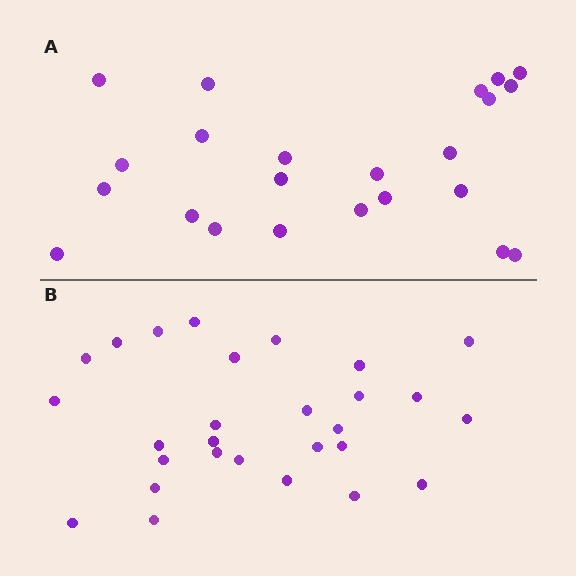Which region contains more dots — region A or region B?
Region B (the bottom region) has more dots.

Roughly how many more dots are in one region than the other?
Region B has about 5 more dots than region A.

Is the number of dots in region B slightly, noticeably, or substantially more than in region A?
Region B has only slightly more — the two regions are fairly close. The ratio is roughly 1.2 to 1.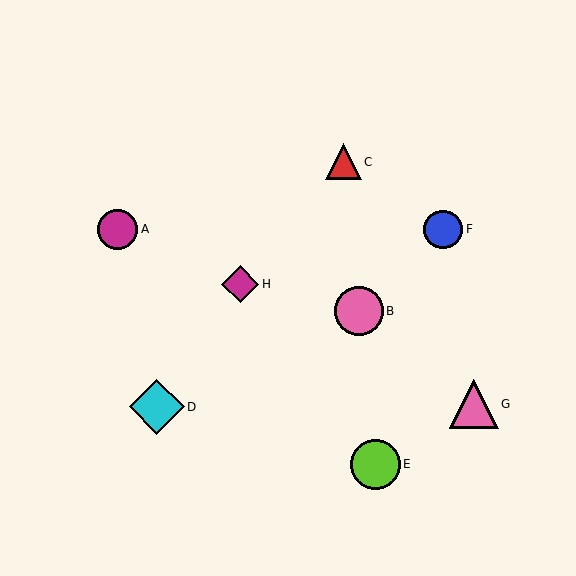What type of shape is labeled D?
Shape D is a cyan diamond.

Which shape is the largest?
The cyan diamond (labeled D) is the largest.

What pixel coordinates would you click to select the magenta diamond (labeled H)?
Click at (240, 284) to select the magenta diamond H.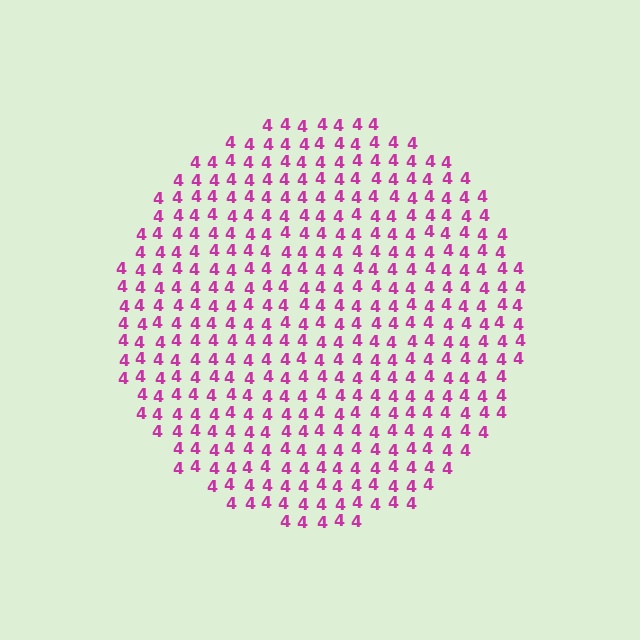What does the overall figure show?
The overall figure shows a circle.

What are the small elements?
The small elements are digit 4's.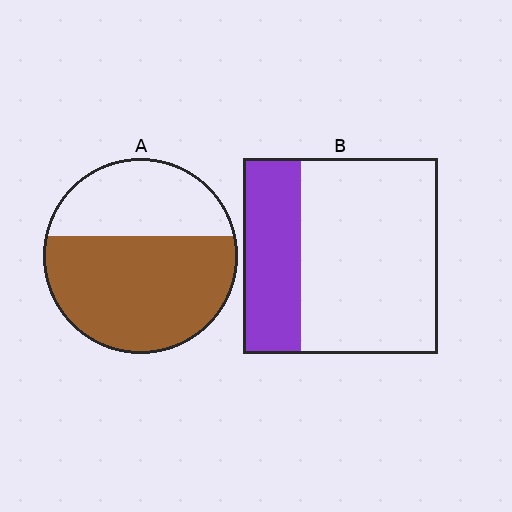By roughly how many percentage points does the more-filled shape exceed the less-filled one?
By roughly 35 percentage points (A over B).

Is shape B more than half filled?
No.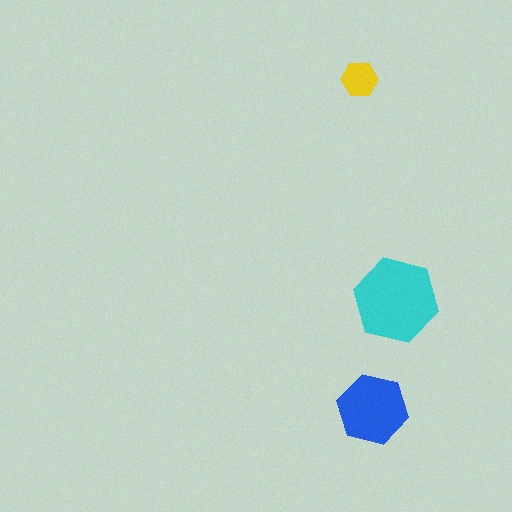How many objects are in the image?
There are 3 objects in the image.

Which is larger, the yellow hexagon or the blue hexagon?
The blue one.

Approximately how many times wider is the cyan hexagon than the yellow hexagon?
About 2.5 times wider.